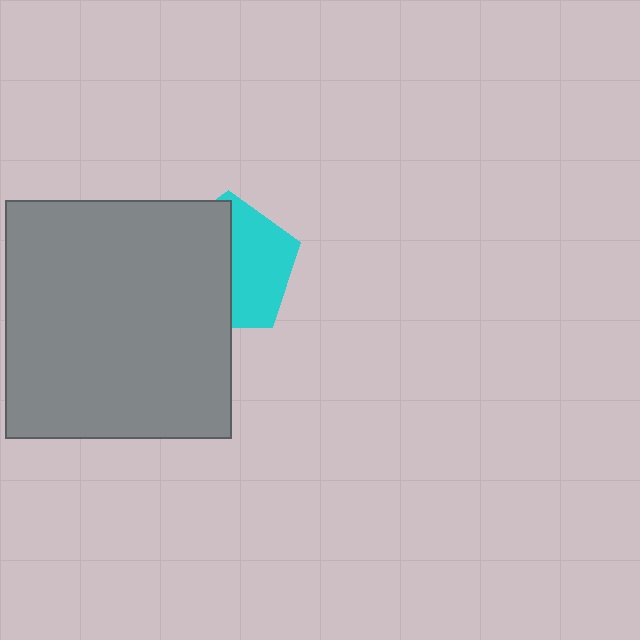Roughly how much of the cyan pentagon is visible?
About half of it is visible (roughly 48%).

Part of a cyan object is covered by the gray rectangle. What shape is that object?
It is a pentagon.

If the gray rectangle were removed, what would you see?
You would see the complete cyan pentagon.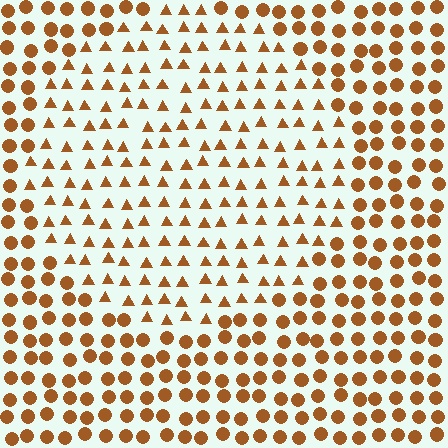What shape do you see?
I see a circle.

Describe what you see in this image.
The image is filled with small brown elements arranged in a uniform grid. A circle-shaped region contains triangles, while the surrounding area contains circles. The boundary is defined purely by the change in element shape.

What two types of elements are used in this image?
The image uses triangles inside the circle region and circles outside it.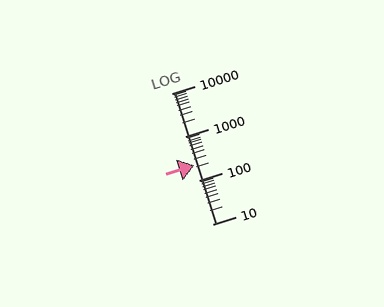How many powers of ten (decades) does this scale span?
The scale spans 3 decades, from 10 to 10000.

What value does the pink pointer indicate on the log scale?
The pointer indicates approximately 220.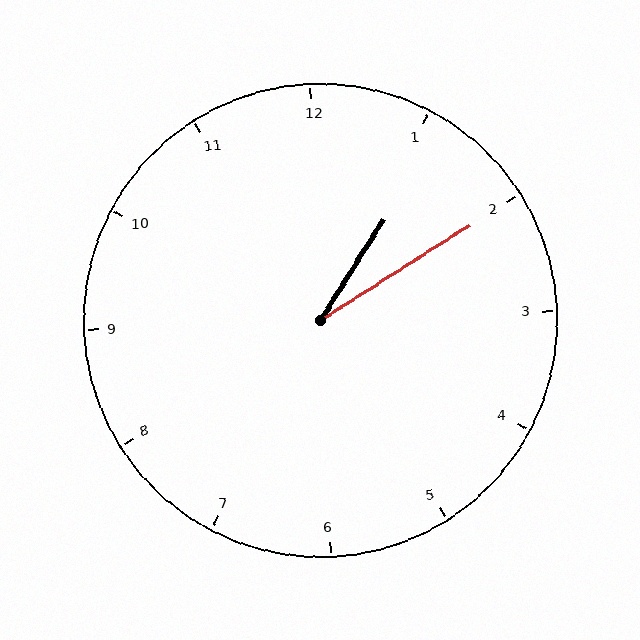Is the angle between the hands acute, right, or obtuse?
It is acute.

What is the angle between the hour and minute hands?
Approximately 25 degrees.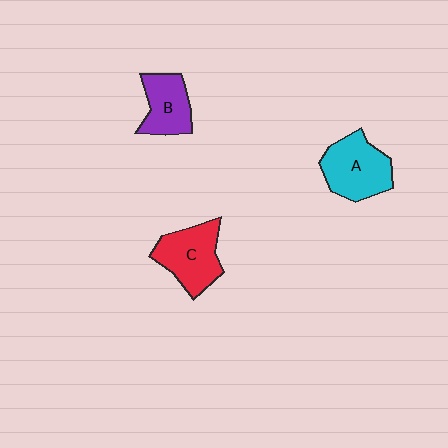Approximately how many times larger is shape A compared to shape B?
Approximately 1.3 times.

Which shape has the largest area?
Shape A (cyan).